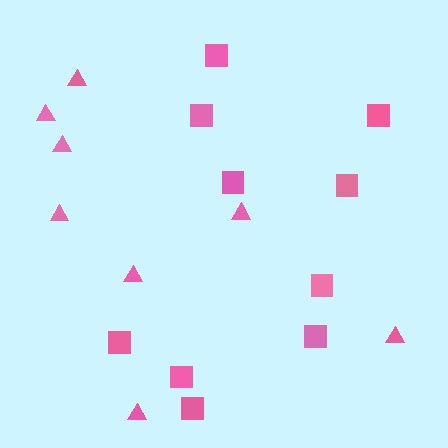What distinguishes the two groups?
There are 2 groups: one group of triangles (8) and one group of squares (10).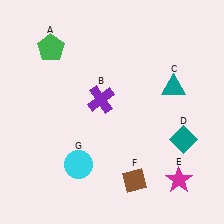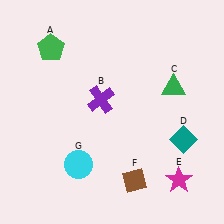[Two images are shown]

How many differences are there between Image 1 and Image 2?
There is 1 difference between the two images.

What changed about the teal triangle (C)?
In Image 1, C is teal. In Image 2, it changed to green.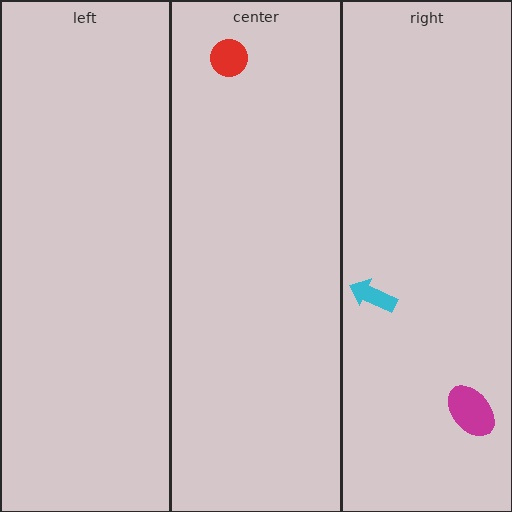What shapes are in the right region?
The cyan arrow, the magenta ellipse.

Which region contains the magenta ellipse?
The right region.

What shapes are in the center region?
The red circle.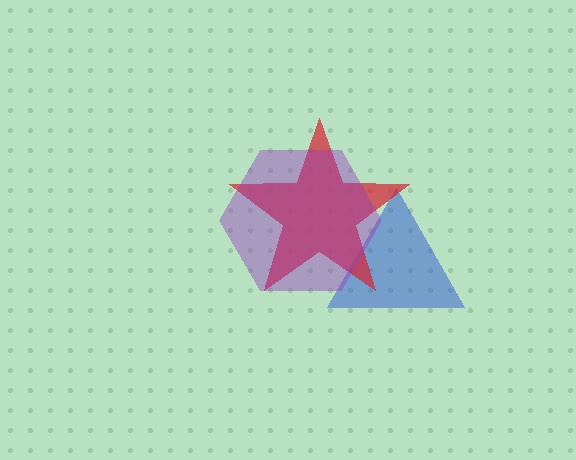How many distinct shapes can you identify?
There are 3 distinct shapes: a blue triangle, a red star, a purple hexagon.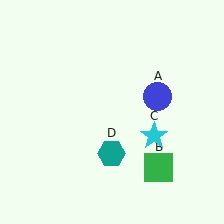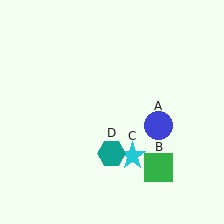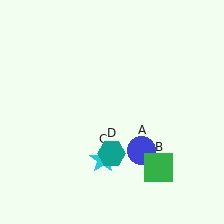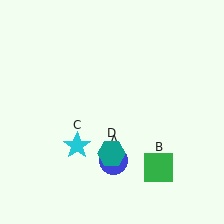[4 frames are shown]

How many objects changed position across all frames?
2 objects changed position: blue circle (object A), cyan star (object C).